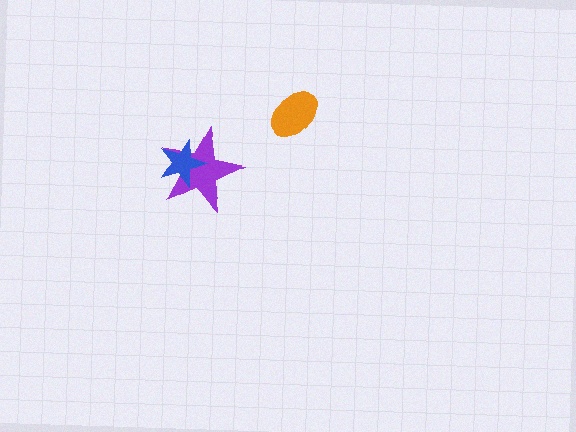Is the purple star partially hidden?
Yes, it is partially covered by another shape.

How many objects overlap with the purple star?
1 object overlaps with the purple star.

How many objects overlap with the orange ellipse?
0 objects overlap with the orange ellipse.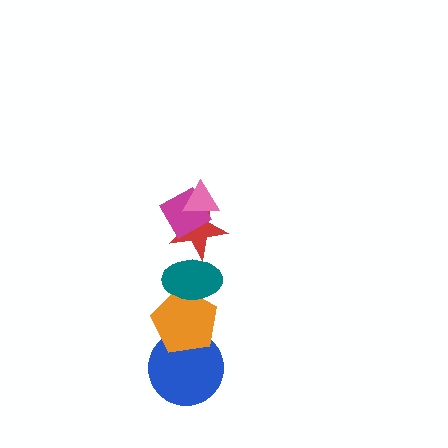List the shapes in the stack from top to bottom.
From top to bottom: the pink triangle, the magenta diamond, the red star, the teal ellipse, the orange pentagon, the blue circle.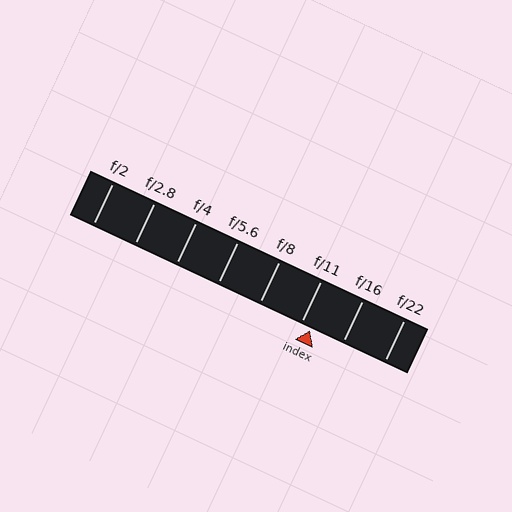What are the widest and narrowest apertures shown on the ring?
The widest aperture shown is f/2 and the narrowest is f/22.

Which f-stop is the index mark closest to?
The index mark is closest to f/11.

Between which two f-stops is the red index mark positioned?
The index mark is between f/11 and f/16.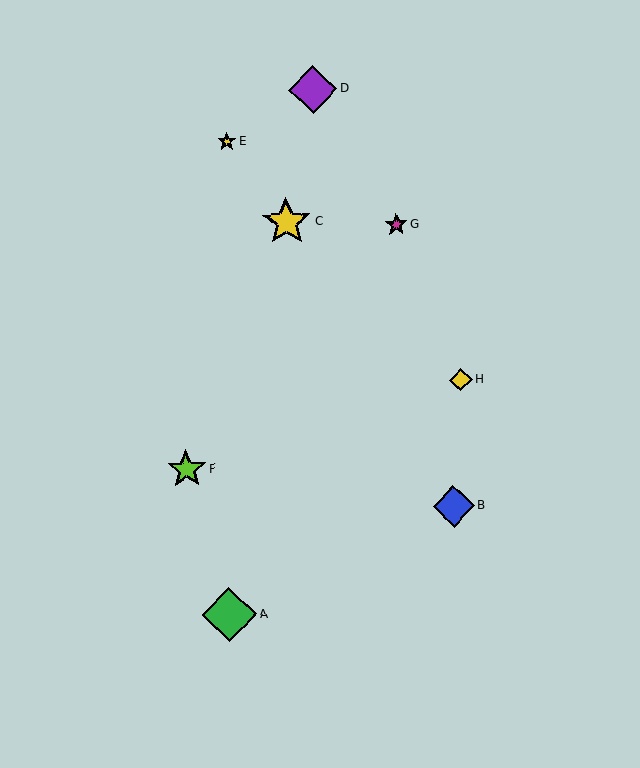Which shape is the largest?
The green diamond (labeled A) is the largest.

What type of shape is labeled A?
Shape A is a green diamond.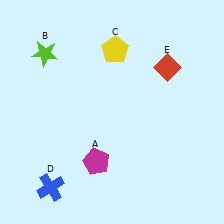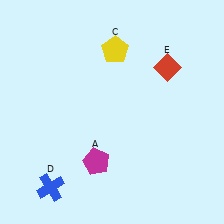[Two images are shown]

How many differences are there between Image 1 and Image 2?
There is 1 difference between the two images.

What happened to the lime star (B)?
The lime star (B) was removed in Image 2. It was in the top-left area of Image 1.